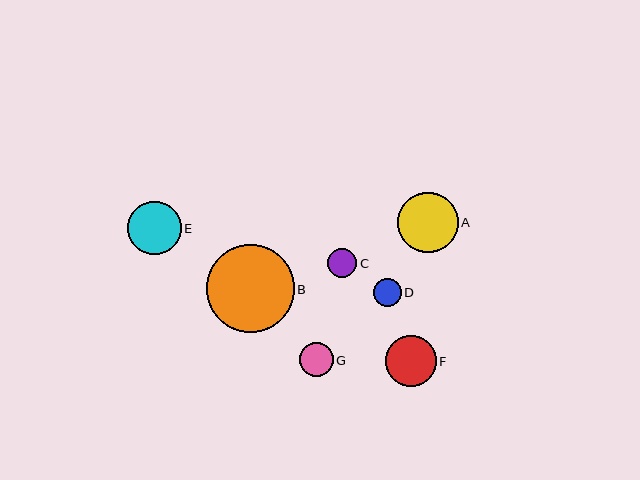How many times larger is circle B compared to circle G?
Circle B is approximately 2.6 times the size of circle G.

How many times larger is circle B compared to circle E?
Circle B is approximately 1.6 times the size of circle E.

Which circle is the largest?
Circle B is the largest with a size of approximately 87 pixels.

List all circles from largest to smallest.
From largest to smallest: B, A, E, F, G, C, D.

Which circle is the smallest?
Circle D is the smallest with a size of approximately 27 pixels.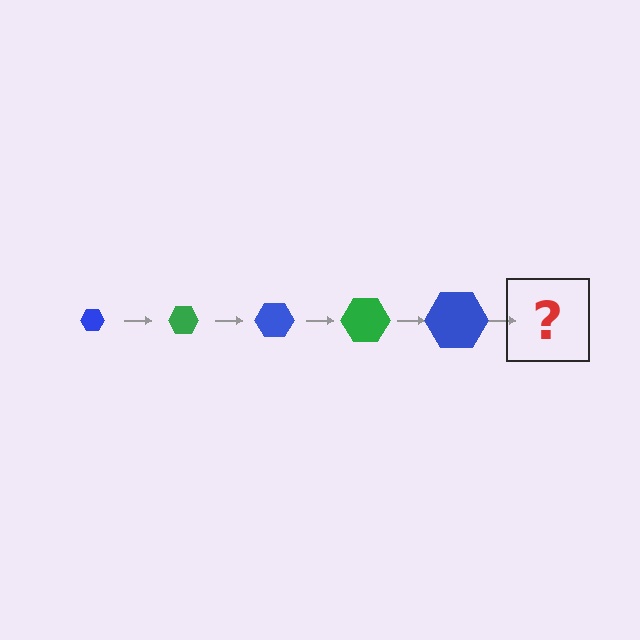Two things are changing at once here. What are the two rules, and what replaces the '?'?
The two rules are that the hexagon grows larger each step and the color cycles through blue and green. The '?' should be a green hexagon, larger than the previous one.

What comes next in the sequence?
The next element should be a green hexagon, larger than the previous one.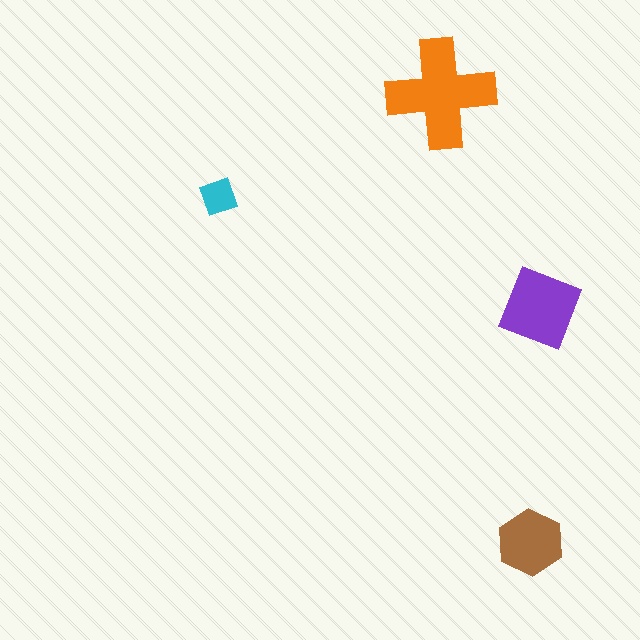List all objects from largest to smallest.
The orange cross, the purple diamond, the brown hexagon, the cyan square.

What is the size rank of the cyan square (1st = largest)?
4th.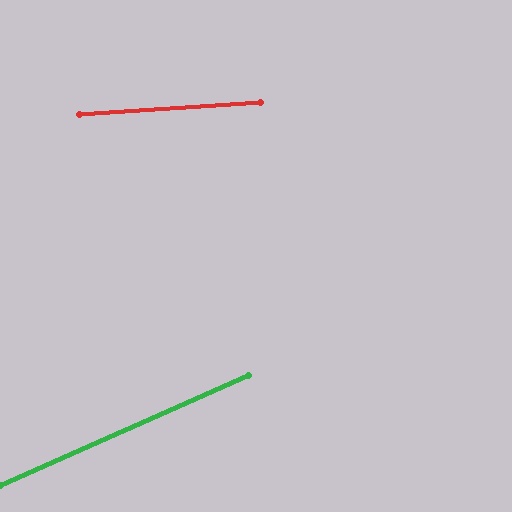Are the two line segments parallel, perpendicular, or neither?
Neither parallel nor perpendicular — they differ by about 20°.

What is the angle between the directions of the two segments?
Approximately 20 degrees.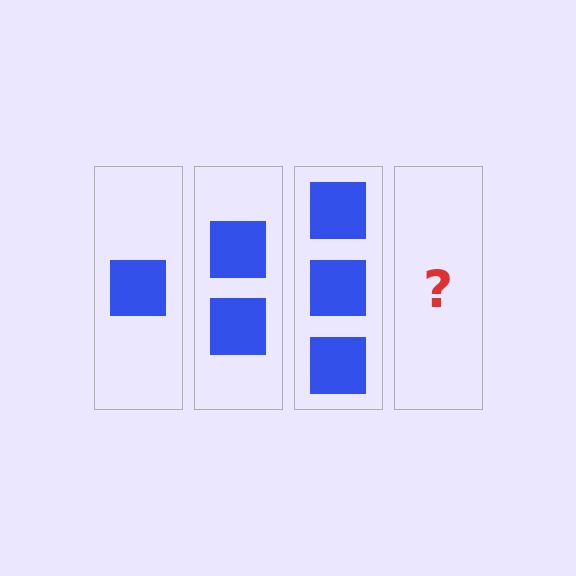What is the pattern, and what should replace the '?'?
The pattern is that each step adds one more square. The '?' should be 4 squares.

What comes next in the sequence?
The next element should be 4 squares.